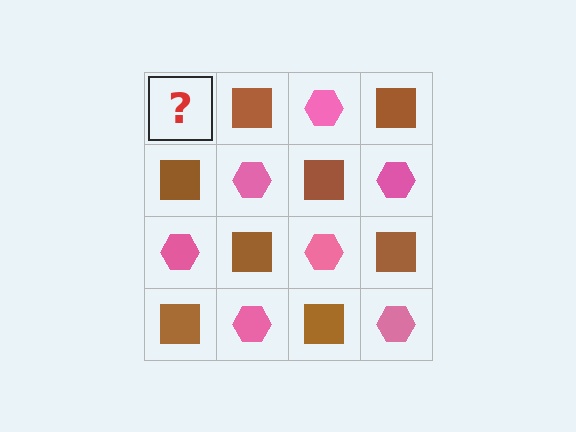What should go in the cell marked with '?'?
The missing cell should contain a pink hexagon.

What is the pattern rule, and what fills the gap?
The rule is that it alternates pink hexagon and brown square in a checkerboard pattern. The gap should be filled with a pink hexagon.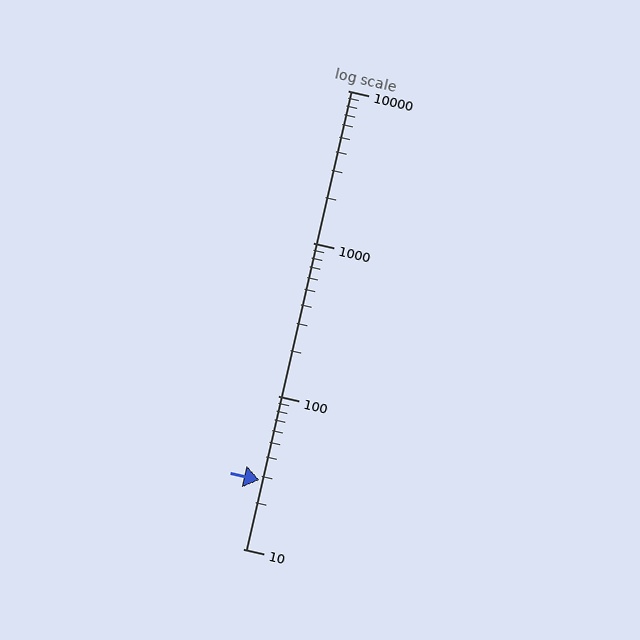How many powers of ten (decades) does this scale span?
The scale spans 3 decades, from 10 to 10000.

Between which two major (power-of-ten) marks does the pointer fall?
The pointer is between 10 and 100.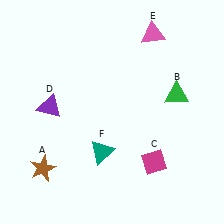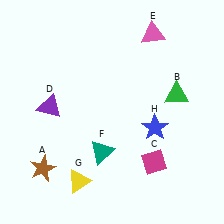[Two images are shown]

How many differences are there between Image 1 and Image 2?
There are 2 differences between the two images.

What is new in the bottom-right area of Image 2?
A blue star (H) was added in the bottom-right area of Image 2.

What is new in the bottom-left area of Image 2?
A yellow triangle (G) was added in the bottom-left area of Image 2.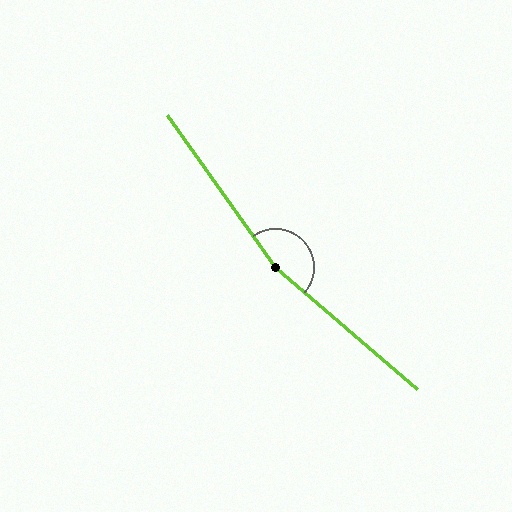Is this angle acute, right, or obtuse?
It is obtuse.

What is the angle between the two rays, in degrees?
Approximately 166 degrees.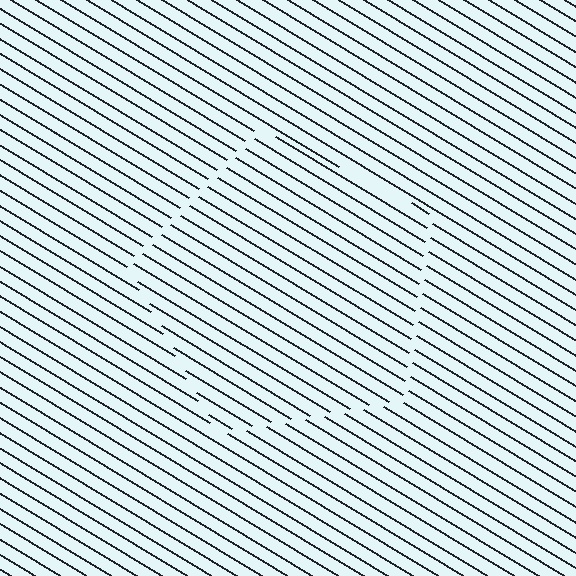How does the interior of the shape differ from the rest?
The interior of the shape contains the same grating, shifted by half a period — the contour is defined by the phase discontinuity where line-ends from the inner and outer gratings abut.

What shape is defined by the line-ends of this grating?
An illusory pentagon. The interior of the shape contains the same grating, shifted by half a period — the contour is defined by the phase discontinuity where line-ends from the inner and outer gratings abut.